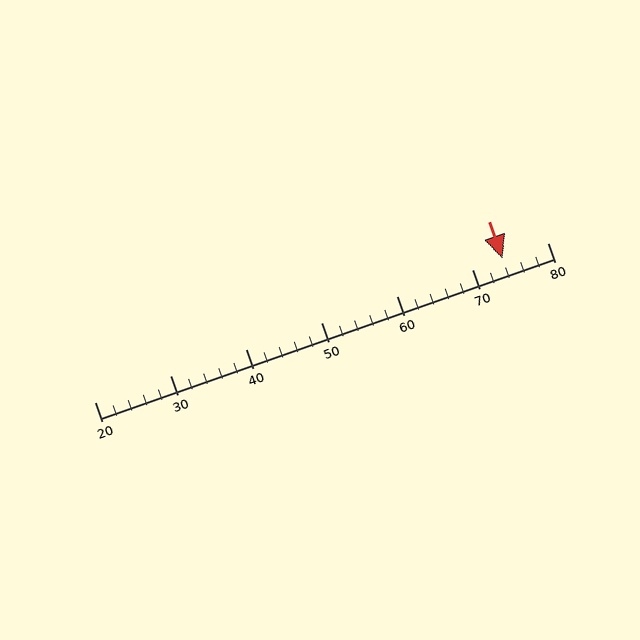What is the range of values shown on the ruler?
The ruler shows values from 20 to 80.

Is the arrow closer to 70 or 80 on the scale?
The arrow is closer to 70.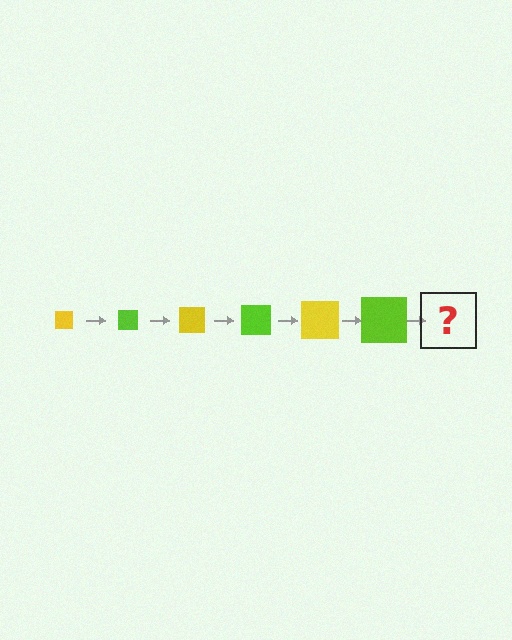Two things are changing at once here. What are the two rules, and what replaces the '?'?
The two rules are that the square grows larger each step and the color cycles through yellow and lime. The '?' should be a yellow square, larger than the previous one.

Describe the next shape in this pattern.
It should be a yellow square, larger than the previous one.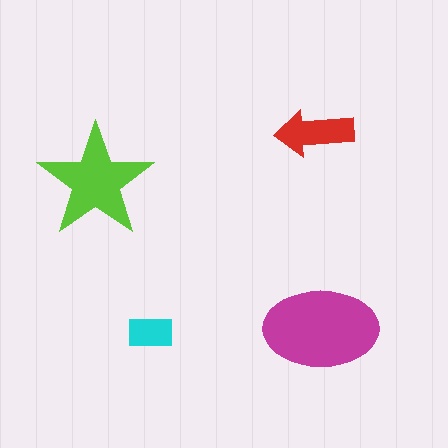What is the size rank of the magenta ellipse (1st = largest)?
1st.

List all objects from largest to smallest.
The magenta ellipse, the lime star, the red arrow, the cyan rectangle.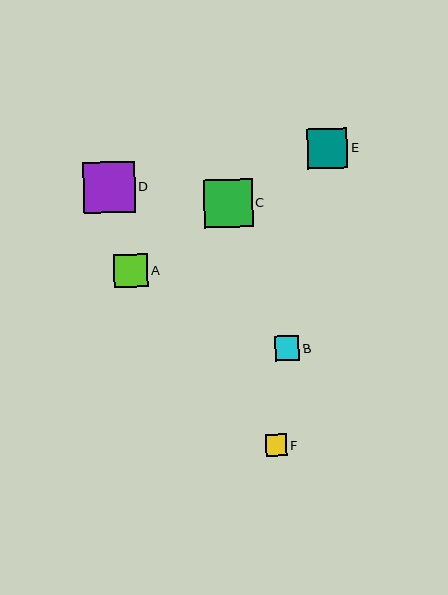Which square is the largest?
Square D is the largest with a size of approximately 51 pixels.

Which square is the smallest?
Square F is the smallest with a size of approximately 21 pixels.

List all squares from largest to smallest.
From largest to smallest: D, C, E, A, B, F.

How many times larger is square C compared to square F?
Square C is approximately 2.3 times the size of square F.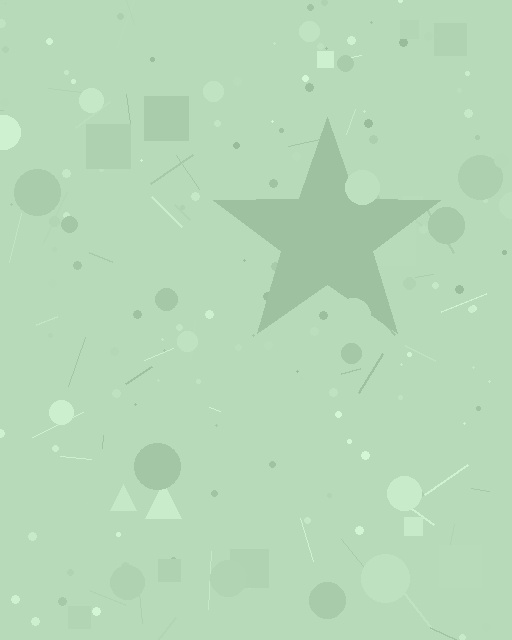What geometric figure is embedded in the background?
A star is embedded in the background.